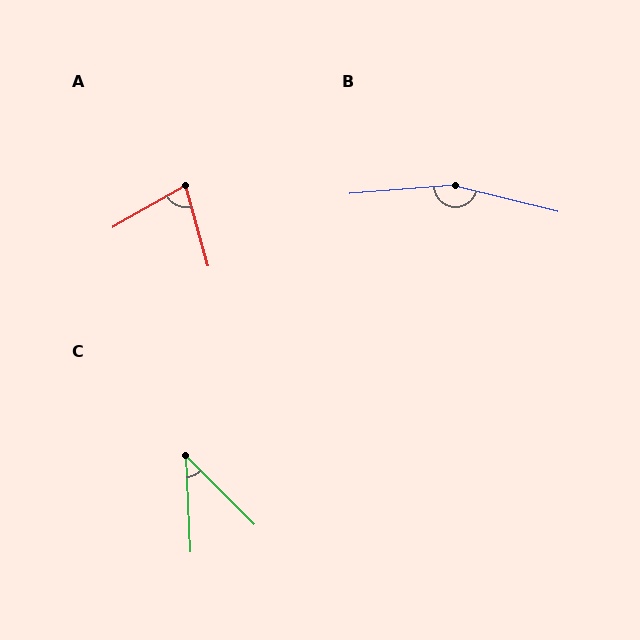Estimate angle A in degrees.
Approximately 76 degrees.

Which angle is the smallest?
C, at approximately 42 degrees.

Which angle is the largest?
B, at approximately 162 degrees.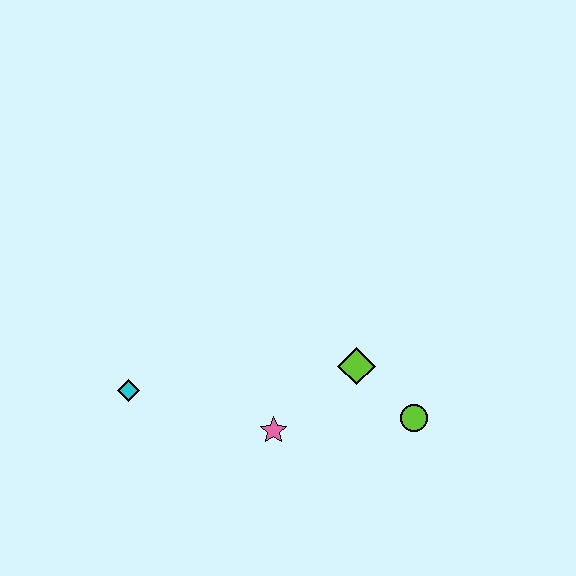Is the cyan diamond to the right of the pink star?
No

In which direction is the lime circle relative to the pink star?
The lime circle is to the right of the pink star.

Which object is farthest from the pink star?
The cyan diamond is farthest from the pink star.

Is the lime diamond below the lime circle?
No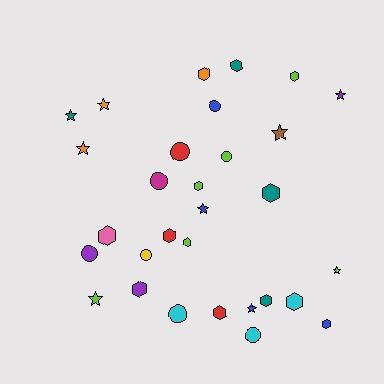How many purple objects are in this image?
There are 3 purple objects.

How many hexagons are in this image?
There are 13 hexagons.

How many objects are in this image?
There are 30 objects.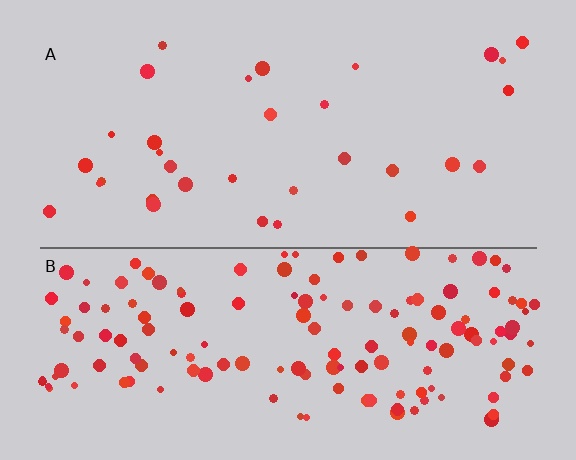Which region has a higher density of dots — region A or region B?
B (the bottom).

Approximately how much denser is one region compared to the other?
Approximately 4.5× — region B over region A.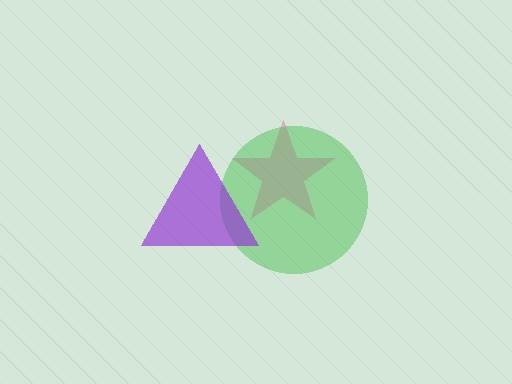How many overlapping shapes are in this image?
There are 3 overlapping shapes in the image.